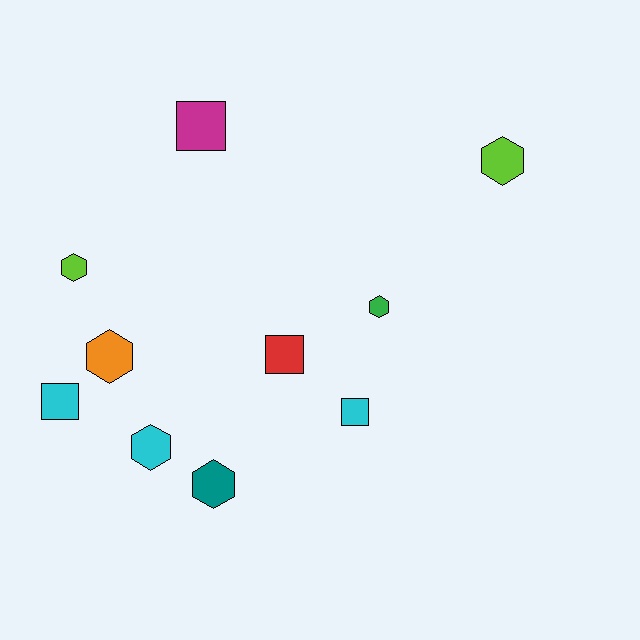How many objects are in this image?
There are 10 objects.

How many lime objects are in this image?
There are 2 lime objects.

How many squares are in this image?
There are 4 squares.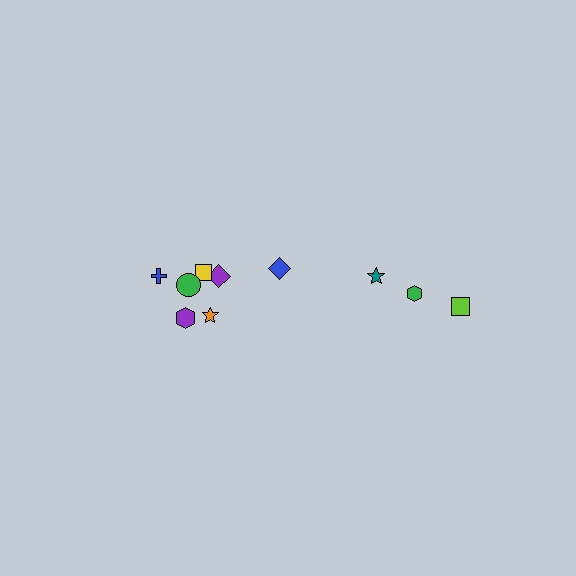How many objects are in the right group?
There are 3 objects.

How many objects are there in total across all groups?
There are 10 objects.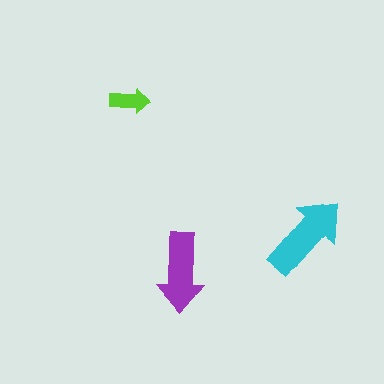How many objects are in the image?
There are 3 objects in the image.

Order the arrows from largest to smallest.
the cyan one, the purple one, the lime one.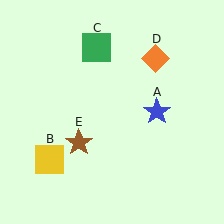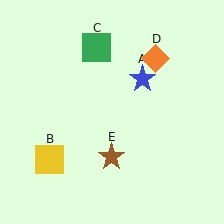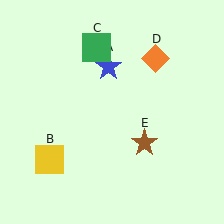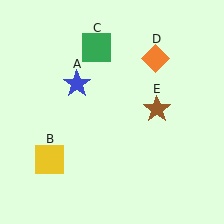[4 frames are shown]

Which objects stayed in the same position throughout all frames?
Yellow square (object B) and green square (object C) and orange diamond (object D) remained stationary.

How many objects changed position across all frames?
2 objects changed position: blue star (object A), brown star (object E).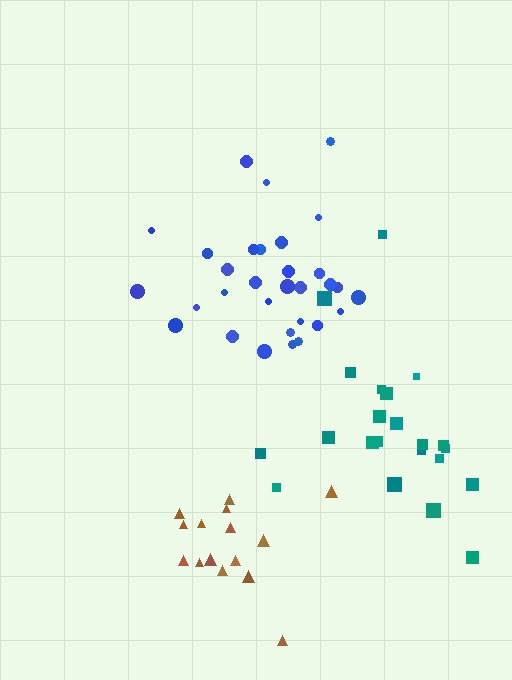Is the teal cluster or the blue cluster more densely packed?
Blue.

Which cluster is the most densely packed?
Blue.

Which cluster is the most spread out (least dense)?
Brown.